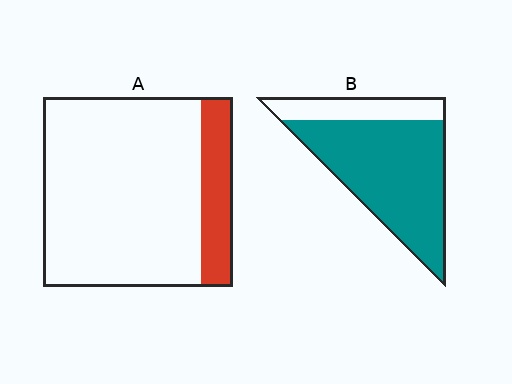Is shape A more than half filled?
No.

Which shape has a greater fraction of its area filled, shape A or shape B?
Shape B.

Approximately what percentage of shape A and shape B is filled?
A is approximately 15% and B is approximately 75%.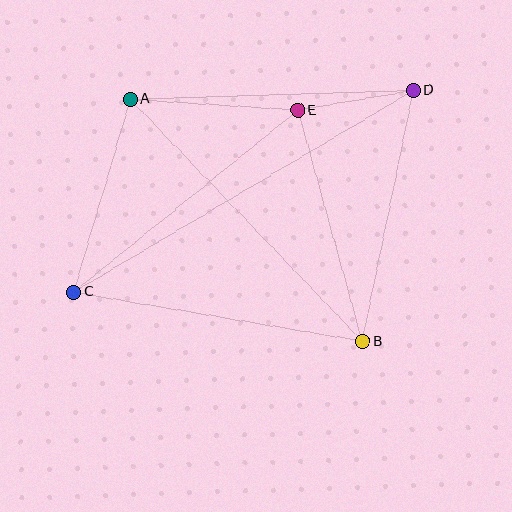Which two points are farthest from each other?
Points C and D are farthest from each other.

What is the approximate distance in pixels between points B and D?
The distance between B and D is approximately 256 pixels.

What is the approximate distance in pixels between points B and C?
The distance between B and C is approximately 293 pixels.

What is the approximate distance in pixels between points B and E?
The distance between B and E is approximately 240 pixels.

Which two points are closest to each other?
Points D and E are closest to each other.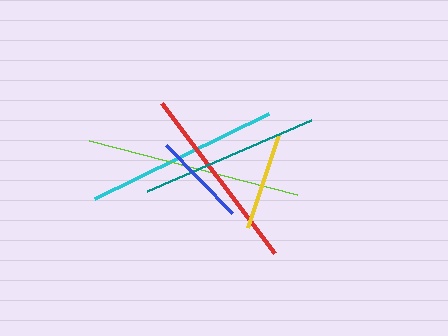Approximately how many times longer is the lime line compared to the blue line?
The lime line is approximately 2.3 times the length of the blue line.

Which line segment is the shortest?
The blue line is the shortest at approximately 94 pixels.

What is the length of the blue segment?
The blue segment is approximately 94 pixels long.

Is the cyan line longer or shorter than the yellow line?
The cyan line is longer than the yellow line.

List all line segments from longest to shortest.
From longest to shortest: lime, cyan, red, teal, yellow, blue.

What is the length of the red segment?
The red segment is approximately 187 pixels long.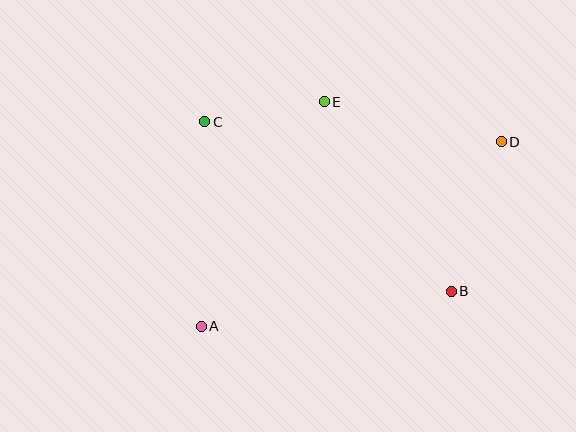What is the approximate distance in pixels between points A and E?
The distance between A and E is approximately 256 pixels.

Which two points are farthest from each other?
Points A and D are farthest from each other.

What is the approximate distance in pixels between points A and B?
The distance between A and B is approximately 253 pixels.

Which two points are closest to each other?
Points C and E are closest to each other.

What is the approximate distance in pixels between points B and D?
The distance between B and D is approximately 157 pixels.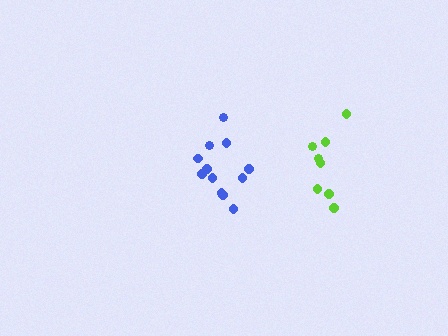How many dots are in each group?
Group 1: 8 dots, Group 2: 12 dots (20 total).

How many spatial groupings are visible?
There are 2 spatial groupings.